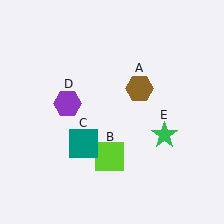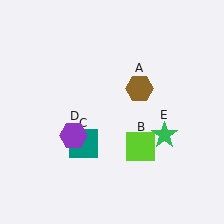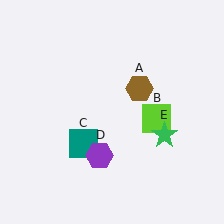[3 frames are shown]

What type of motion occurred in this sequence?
The lime square (object B), purple hexagon (object D) rotated counterclockwise around the center of the scene.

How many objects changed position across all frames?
2 objects changed position: lime square (object B), purple hexagon (object D).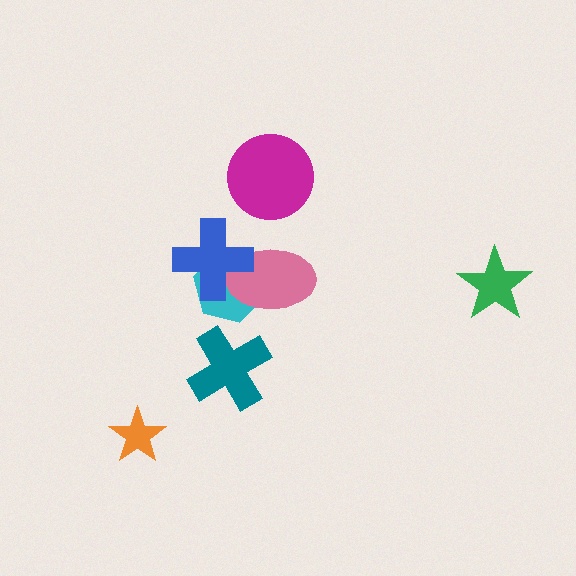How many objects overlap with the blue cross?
2 objects overlap with the blue cross.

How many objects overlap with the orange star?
0 objects overlap with the orange star.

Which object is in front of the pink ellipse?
The blue cross is in front of the pink ellipse.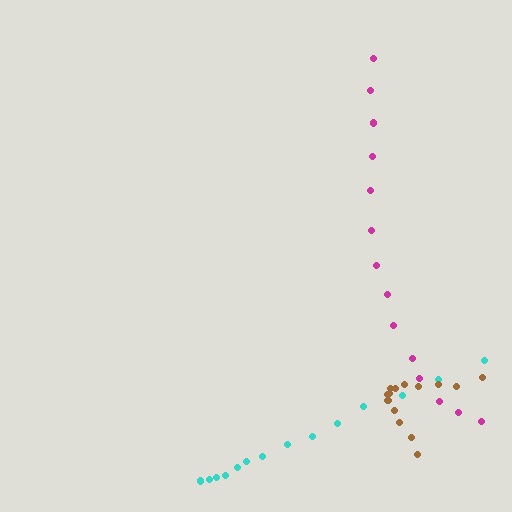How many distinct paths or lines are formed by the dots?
There are 3 distinct paths.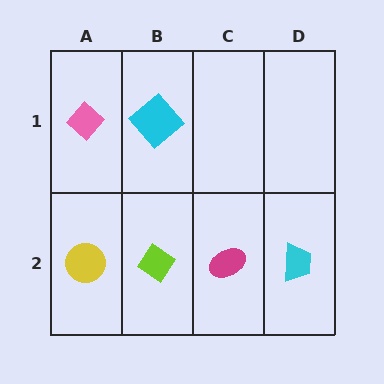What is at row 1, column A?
A pink diamond.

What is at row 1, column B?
A cyan diamond.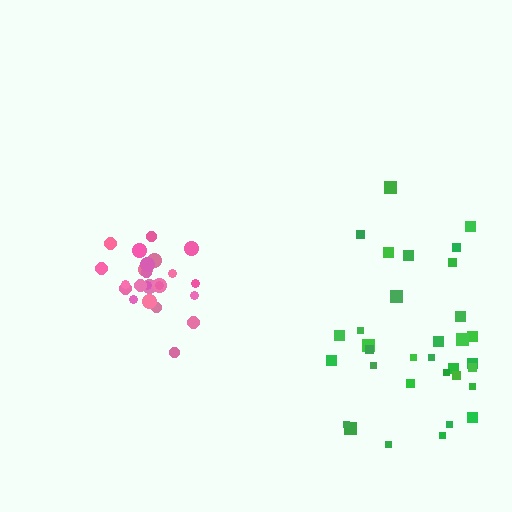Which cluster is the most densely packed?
Pink.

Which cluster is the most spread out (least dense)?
Green.